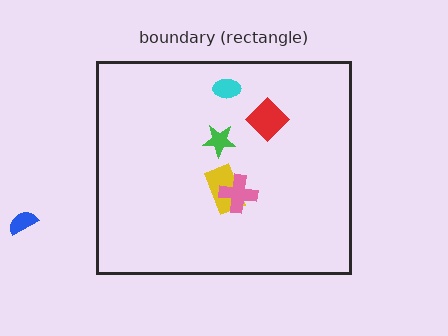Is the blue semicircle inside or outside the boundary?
Outside.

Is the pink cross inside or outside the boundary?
Inside.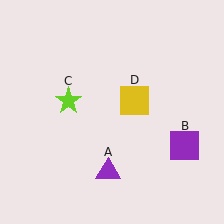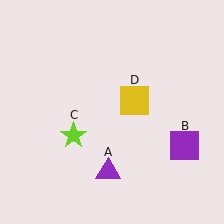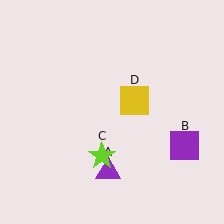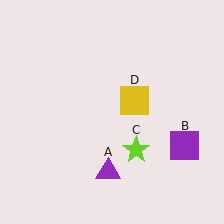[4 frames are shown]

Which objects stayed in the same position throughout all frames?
Purple triangle (object A) and purple square (object B) and yellow square (object D) remained stationary.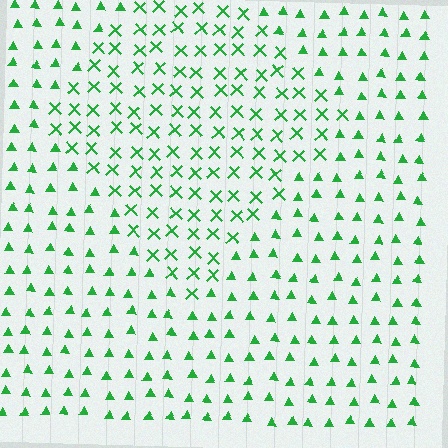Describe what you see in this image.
The image is filled with small green elements arranged in a uniform grid. A diamond-shaped region contains X marks, while the surrounding area contains triangles. The boundary is defined purely by the change in element shape.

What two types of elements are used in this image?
The image uses X marks inside the diamond region and triangles outside it.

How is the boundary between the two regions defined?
The boundary is defined by a change in element shape: X marks inside vs. triangles outside. All elements share the same color and spacing.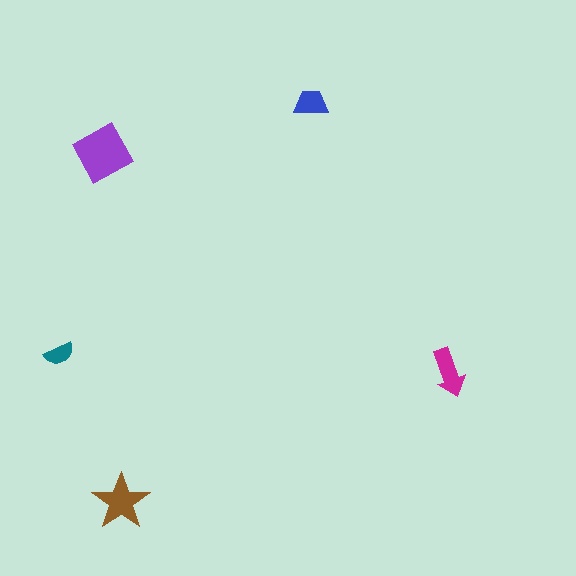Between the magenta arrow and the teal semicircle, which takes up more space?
The magenta arrow.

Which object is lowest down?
The brown star is bottommost.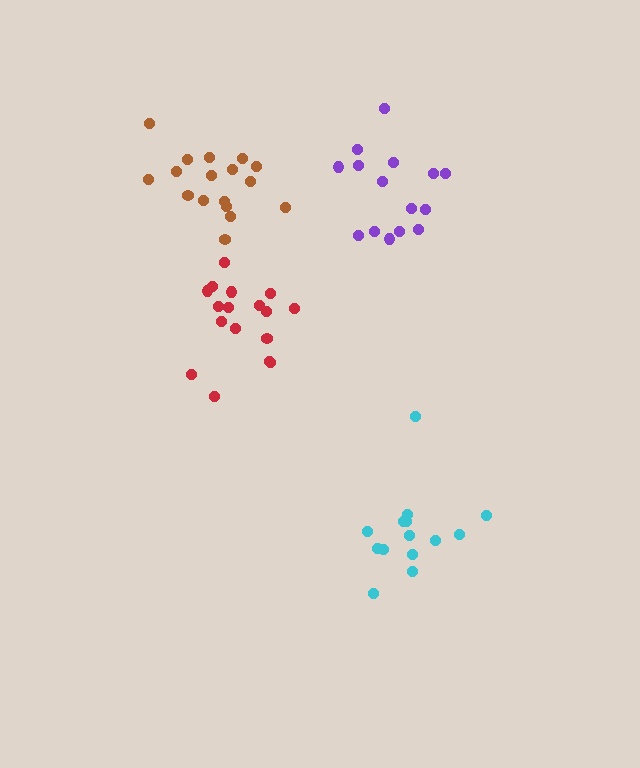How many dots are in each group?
Group 1: 14 dots, Group 2: 15 dots, Group 3: 17 dots, Group 4: 17 dots (63 total).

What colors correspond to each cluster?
The clusters are colored: cyan, purple, red, brown.